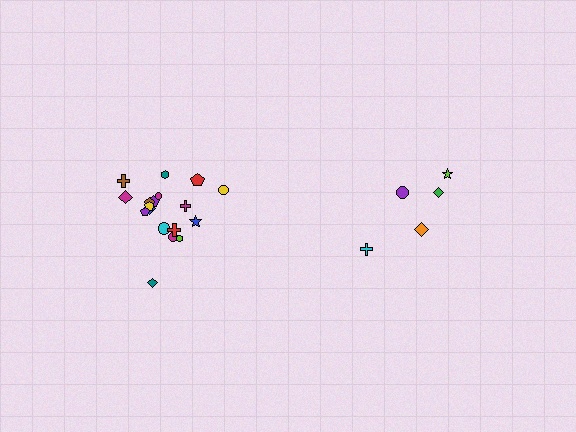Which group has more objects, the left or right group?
The left group.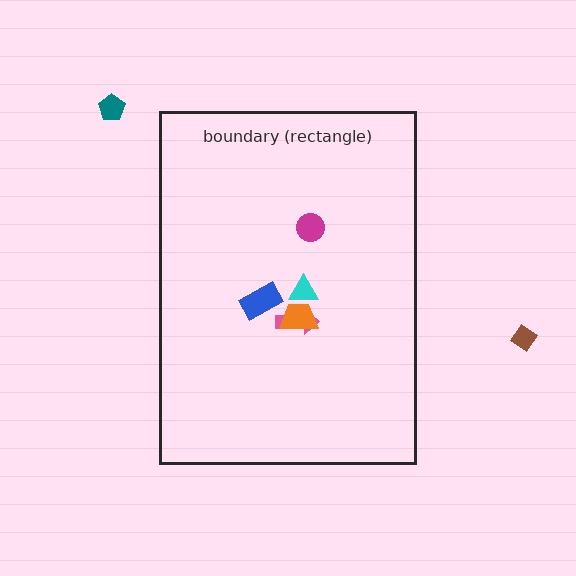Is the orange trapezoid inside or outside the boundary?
Inside.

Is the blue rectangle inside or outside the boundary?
Inside.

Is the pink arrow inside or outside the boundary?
Inside.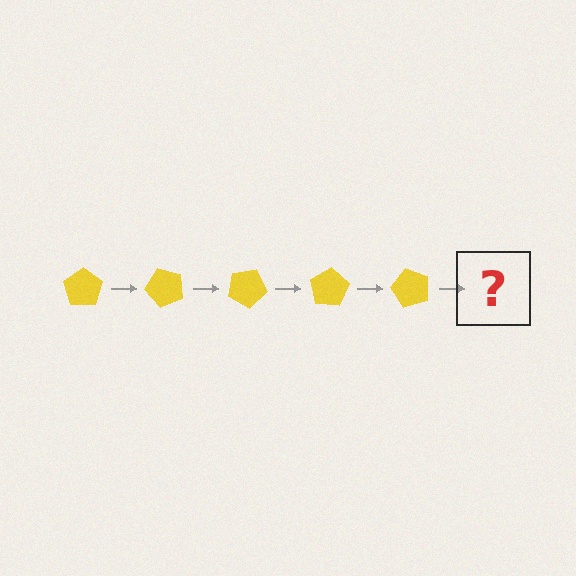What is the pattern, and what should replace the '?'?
The pattern is that the pentagon rotates 50 degrees each step. The '?' should be a yellow pentagon rotated 250 degrees.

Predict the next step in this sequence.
The next step is a yellow pentagon rotated 250 degrees.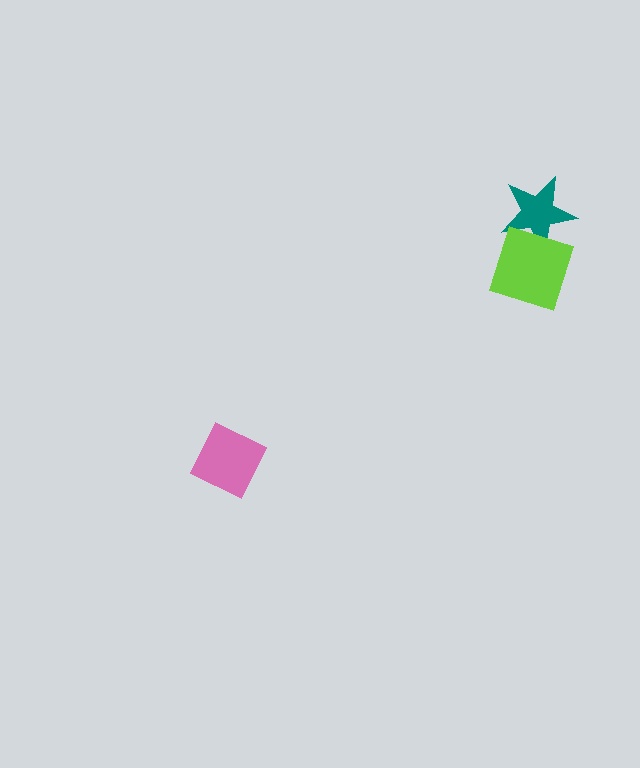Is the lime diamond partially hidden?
No, no other shape covers it.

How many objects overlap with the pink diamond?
0 objects overlap with the pink diamond.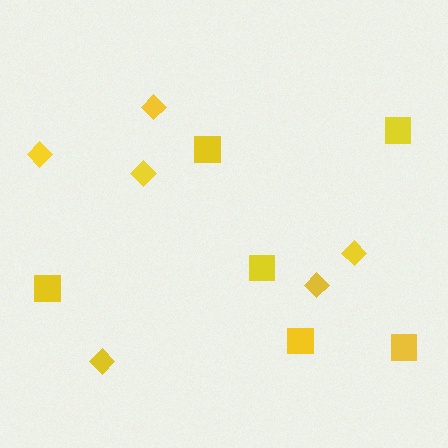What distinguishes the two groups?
There are 2 groups: one group of diamonds (6) and one group of squares (6).